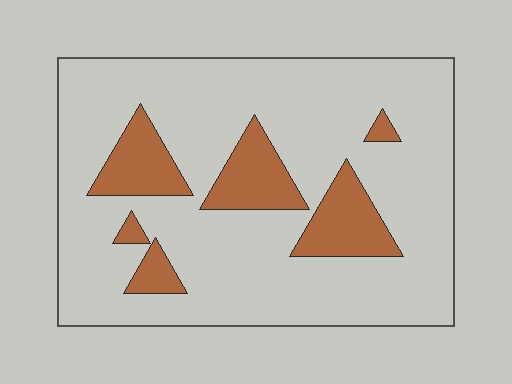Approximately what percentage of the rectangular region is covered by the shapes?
Approximately 20%.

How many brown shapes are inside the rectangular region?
6.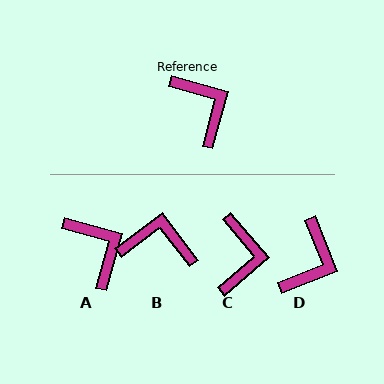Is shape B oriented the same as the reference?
No, it is off by about 52 degrees.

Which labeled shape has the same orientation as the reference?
A.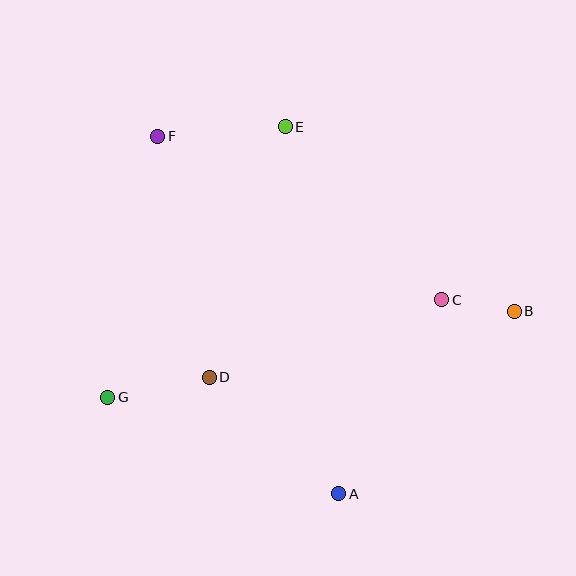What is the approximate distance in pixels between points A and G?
The distance between A and G is approximately 250 pixels.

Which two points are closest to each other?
Points B and C are closest to each other.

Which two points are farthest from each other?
Points B and G are farthest from each other.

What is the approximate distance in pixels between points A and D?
The distance between A and D is approximately 174 pixels.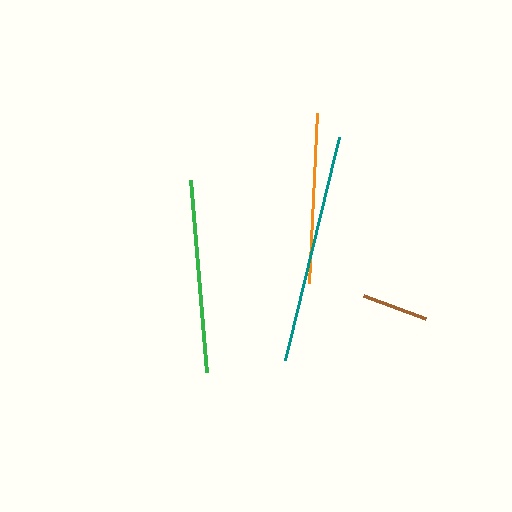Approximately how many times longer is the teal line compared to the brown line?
The teal line is approximately 3.5 times the length of the brown line.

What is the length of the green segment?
The green segment is approximately 193 pixels long.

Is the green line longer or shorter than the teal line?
The teal line is longer than the green line.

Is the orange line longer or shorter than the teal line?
The teal line is longer than the orange line.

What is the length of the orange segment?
The orange segment is approximately 170 pixels long.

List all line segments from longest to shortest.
From longest to shortest: teal, green, orange, brown.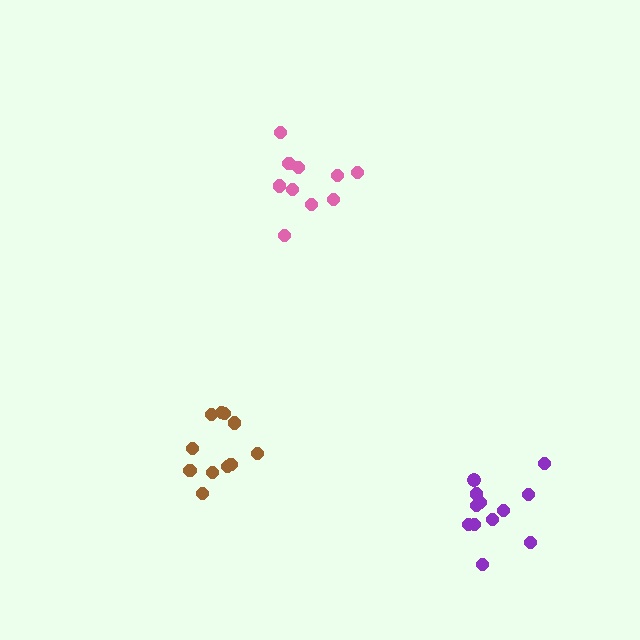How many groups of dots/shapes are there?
There are 3 groups.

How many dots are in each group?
Group 1: 12 dots, Group 2: 10 dots, Group 3: 11 dots (33 total).